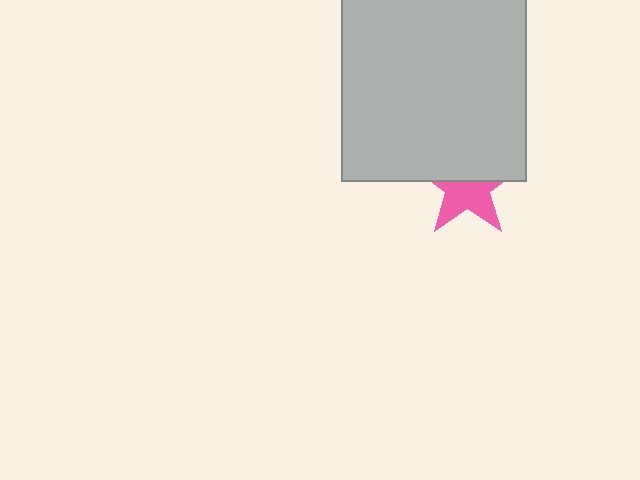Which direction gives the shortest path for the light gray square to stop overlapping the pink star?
Moving up gives the shortest separation.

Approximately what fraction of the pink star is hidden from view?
Roughly 47% of the pink star is hidden behind the light gray square.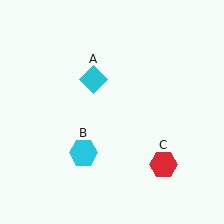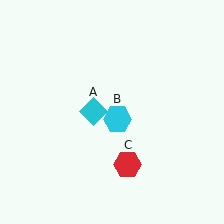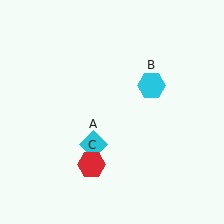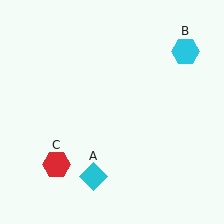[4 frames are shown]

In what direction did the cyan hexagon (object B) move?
The cyan hexagon (object B) moved up and to the right.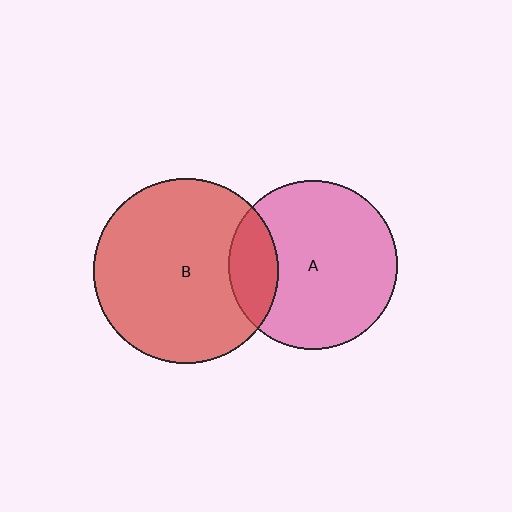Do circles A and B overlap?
Yes.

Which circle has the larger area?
Circle B (red).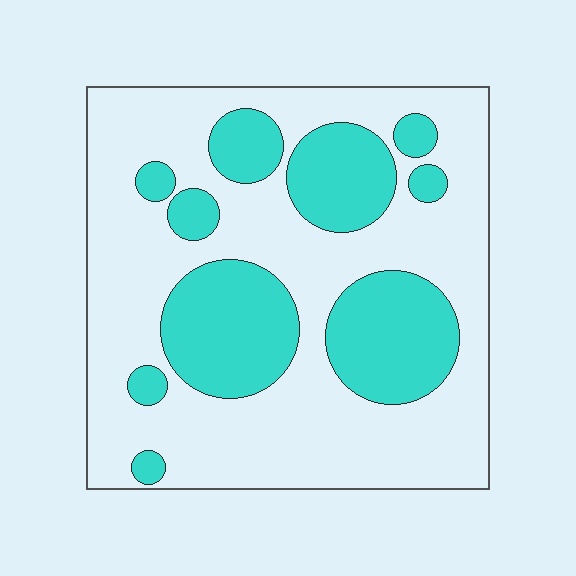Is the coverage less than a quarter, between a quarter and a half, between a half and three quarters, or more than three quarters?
Between a quarter and a half.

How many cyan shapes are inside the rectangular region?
10.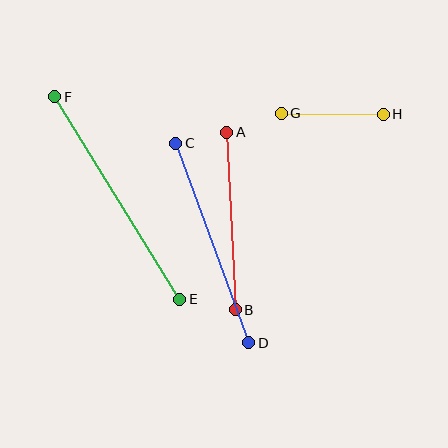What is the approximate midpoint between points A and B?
The midpoint is at approximately (231, 221) pixels.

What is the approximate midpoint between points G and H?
The midpoint is at approximately (332, 114) pixels.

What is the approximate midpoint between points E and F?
The midpoint is at approximately (117, 198) pixels.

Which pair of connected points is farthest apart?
Points E and F are farthest apart.